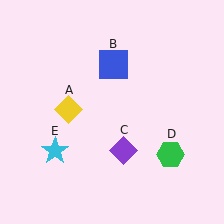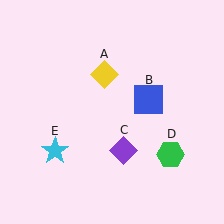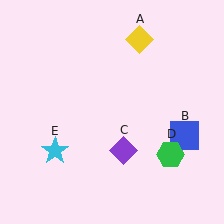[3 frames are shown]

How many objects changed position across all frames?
2 objects changed position: yellow diamond (object A), blue square (object B).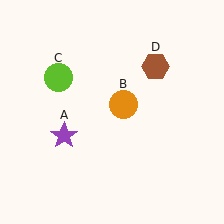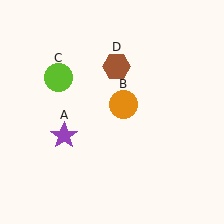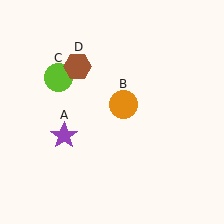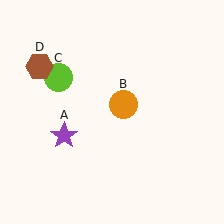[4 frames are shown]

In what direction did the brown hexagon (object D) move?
The brown hexagon (object D) moved left.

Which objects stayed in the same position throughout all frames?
Purple star (object A) and orange circle (object B) and lime circle (object C) remained stationary.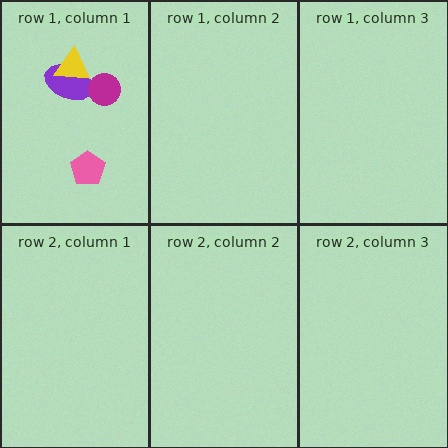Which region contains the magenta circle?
The row 1, column 1 region.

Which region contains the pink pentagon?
The row 1, column 1 region.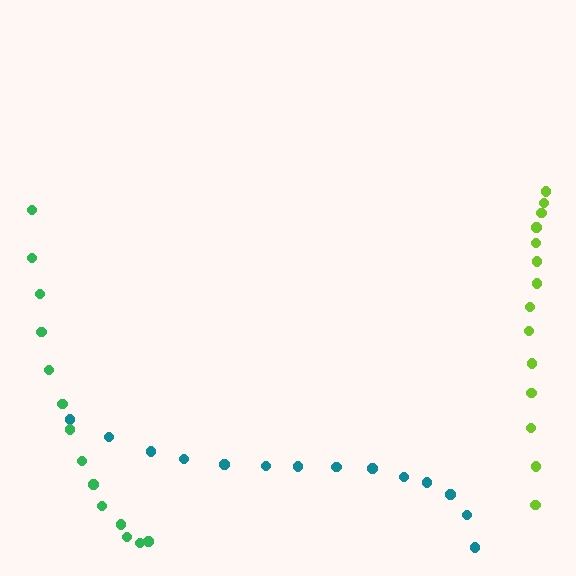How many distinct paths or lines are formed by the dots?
There are 3 distinct paths.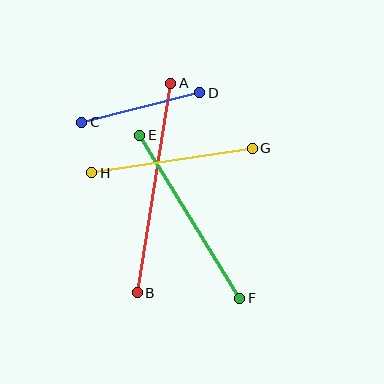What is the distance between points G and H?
The distance is approximately 163 pixels.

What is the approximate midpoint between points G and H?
The midpoint is at approximately (172, 160) pixels.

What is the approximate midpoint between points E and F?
The midpoint is at approximately (190, 217) pixels.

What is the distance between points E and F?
The distance is approximately 191 pixels.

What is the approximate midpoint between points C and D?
The midpoint is at approximately (141, 107) pixels.